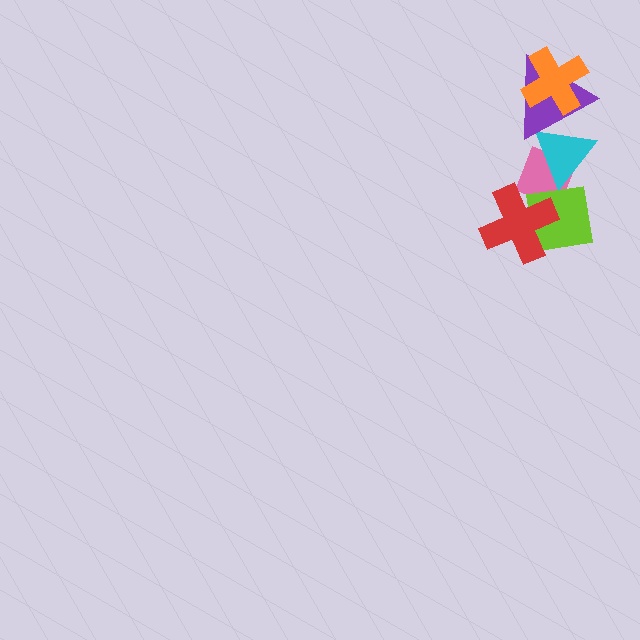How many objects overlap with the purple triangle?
2 objects overlap with the purple triangle.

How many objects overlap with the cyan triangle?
3 objects overlap with the cyan triangle.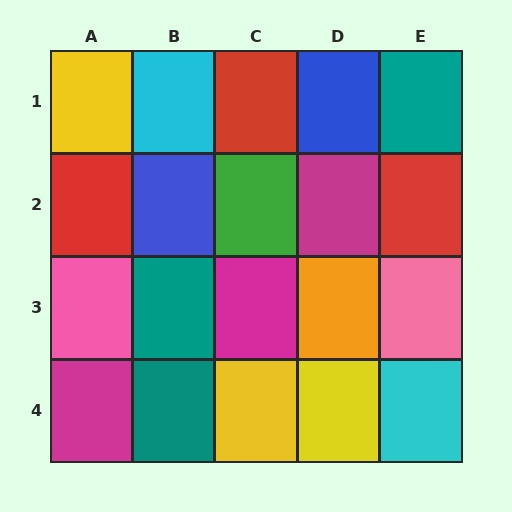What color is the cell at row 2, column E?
Red.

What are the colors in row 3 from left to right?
Pink, teal, magenta, orange, pink.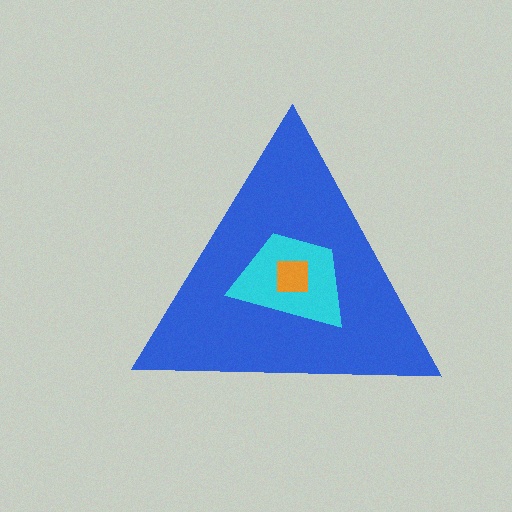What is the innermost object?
The orange square.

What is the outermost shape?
The blue triangle.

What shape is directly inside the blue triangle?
The cyan trapezoid.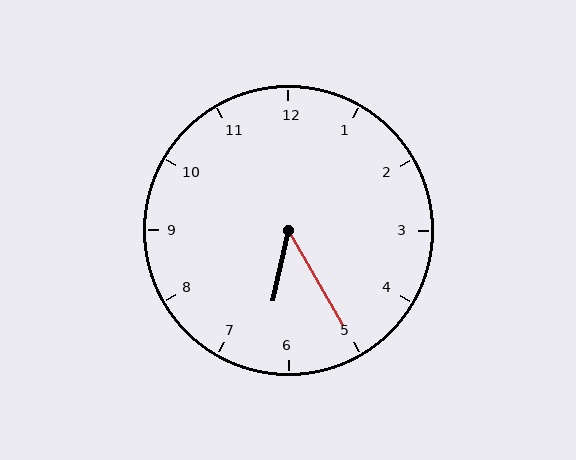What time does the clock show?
6:25.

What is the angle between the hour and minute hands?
Approximately 42 degrees.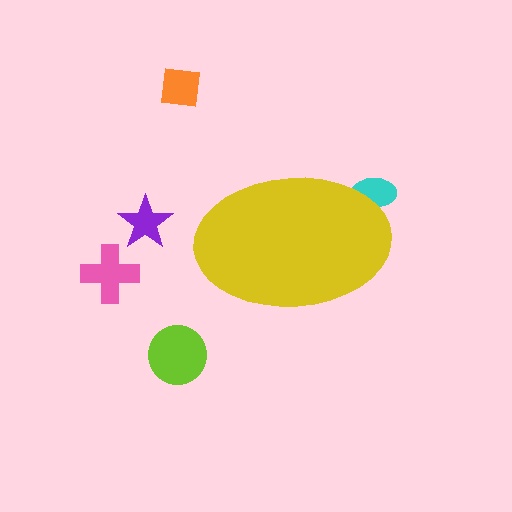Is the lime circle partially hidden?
No, the lime circle is fully visible.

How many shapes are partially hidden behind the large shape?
1 shape is partially hidden.